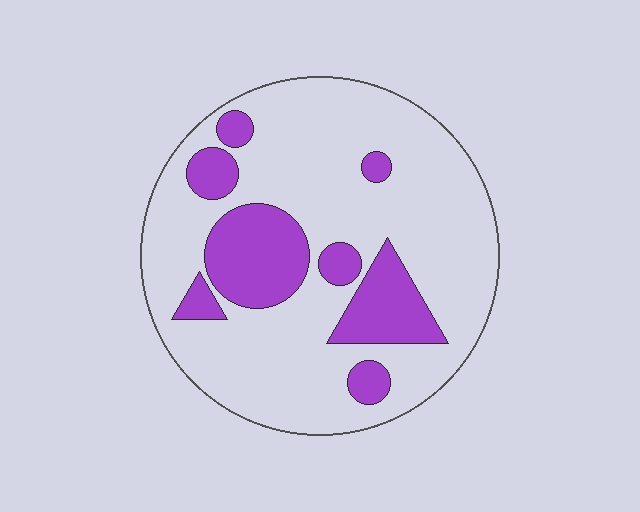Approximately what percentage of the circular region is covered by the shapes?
Approximately 25%.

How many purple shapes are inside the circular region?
8.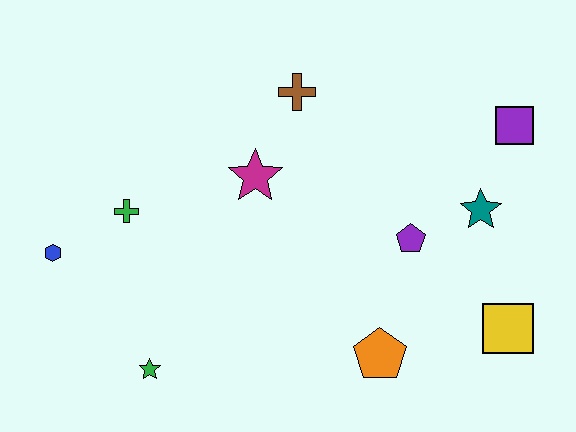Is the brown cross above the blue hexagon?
Yes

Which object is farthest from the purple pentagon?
The blue hexagon is farthest from the purple pentagon.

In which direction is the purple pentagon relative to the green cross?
The purple pentagon is to the right of the green cross.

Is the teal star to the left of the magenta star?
No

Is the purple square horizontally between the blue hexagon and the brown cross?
No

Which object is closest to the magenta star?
The brown cross is closest to the magenta star.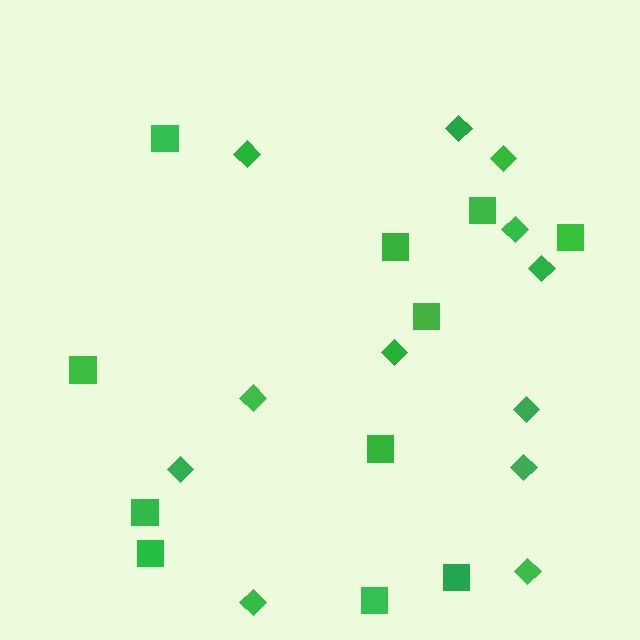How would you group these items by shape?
There are 2 groups: one group of diamonds (12) and one group of squares (11).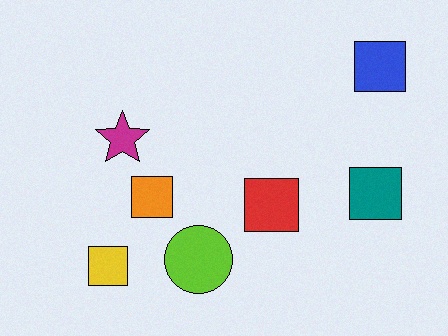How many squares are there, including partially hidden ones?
There are 5 squares.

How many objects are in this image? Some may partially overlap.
There are 7 objects.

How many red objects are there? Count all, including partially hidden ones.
There is 1 red object.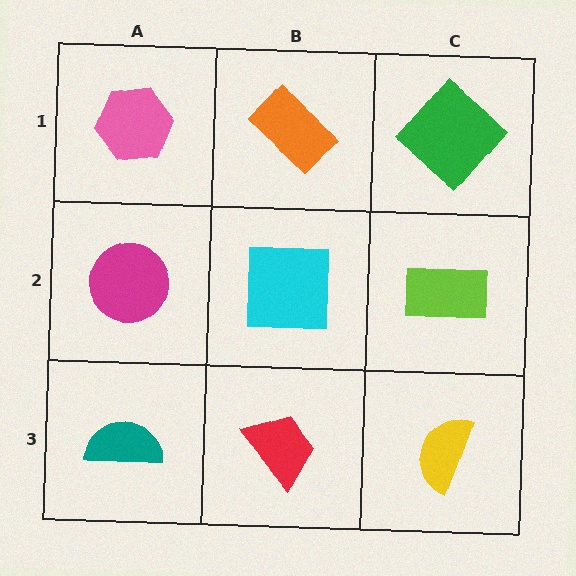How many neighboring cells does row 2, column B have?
4.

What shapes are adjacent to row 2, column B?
An orange rectangle (row 1, column B), a red trapezoid (row 3, column B), a magenta circle (row 2, column A), a lime rectangle (row 2, column C).